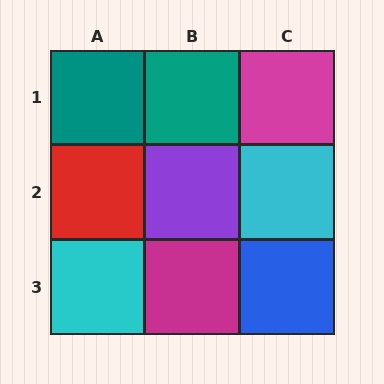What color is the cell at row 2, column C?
Cyan.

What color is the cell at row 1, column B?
Teal.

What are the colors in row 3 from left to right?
Cyan, magenta, blue.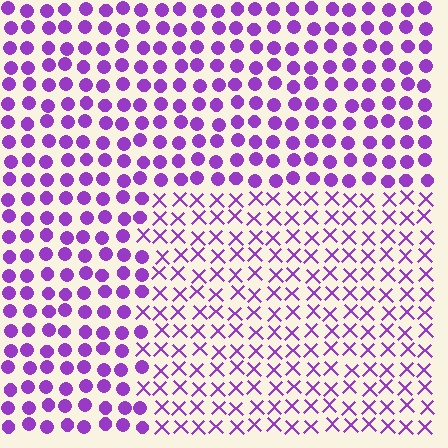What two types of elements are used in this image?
The image uses X marks inside the rectangle region and circles outside it.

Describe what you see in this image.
The image is filled with small purple elements arranged in a uniform grid. A rectangle-shaped region contains X marks, while the surrounding area contains circles. The boundary is defined purely by the change in element shape.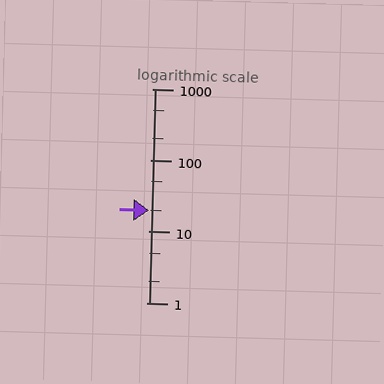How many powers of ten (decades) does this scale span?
The scale spans 3 decades, from 1 to 1000.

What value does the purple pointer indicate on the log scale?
The pointer indicates approximately 20.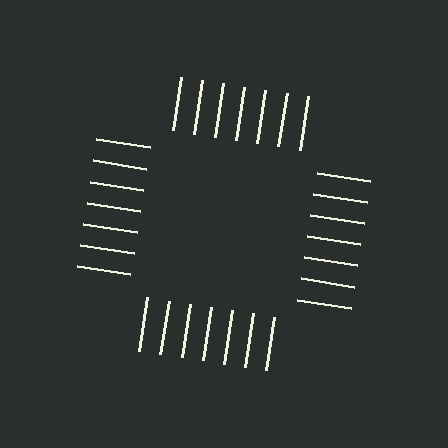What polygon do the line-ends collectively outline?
An illusory square — the line segments terminate on its edges but no continuous stroke is drawn.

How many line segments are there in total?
28 — 7 along each of the 4 edges.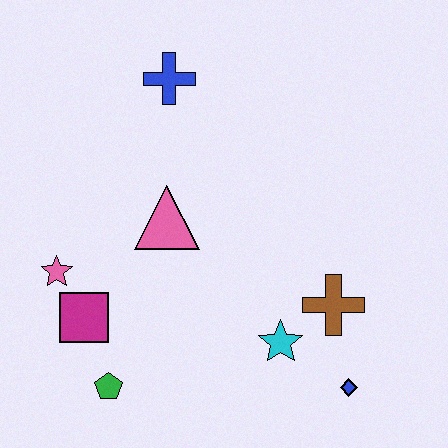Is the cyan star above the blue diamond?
Yes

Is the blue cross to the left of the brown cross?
Yes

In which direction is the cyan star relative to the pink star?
The cyan star is to the right of the pink star.